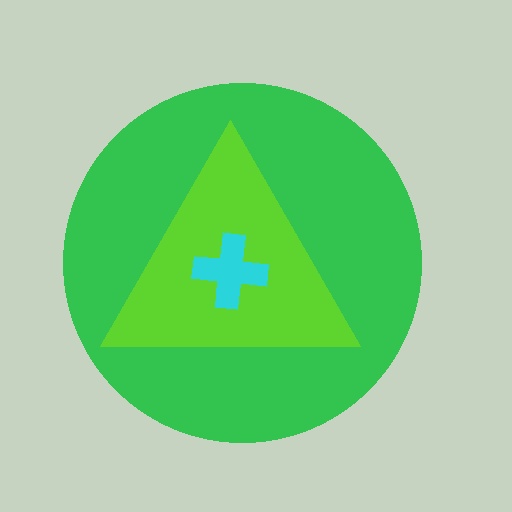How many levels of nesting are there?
3.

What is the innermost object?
The cyan cross.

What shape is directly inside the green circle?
The lime triangle.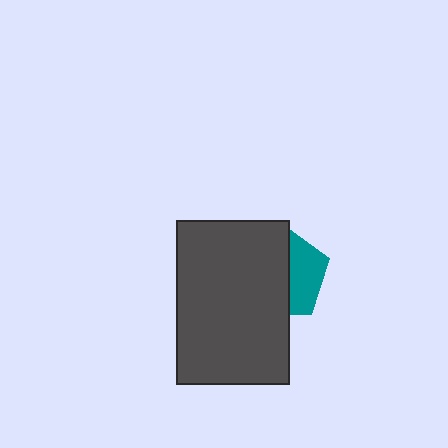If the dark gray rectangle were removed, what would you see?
You would see the complete teal pentagon.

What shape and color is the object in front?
The object in front is a dark gray rectangle.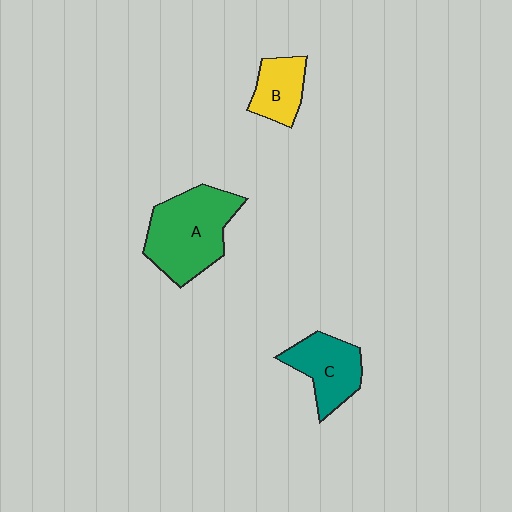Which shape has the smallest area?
Shape B (yellow).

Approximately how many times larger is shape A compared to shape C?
Approximately 1.6 times.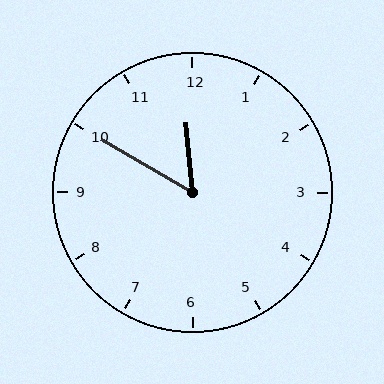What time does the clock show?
11:50.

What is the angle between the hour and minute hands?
Approximately 55 degrees.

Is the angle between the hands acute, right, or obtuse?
It is acute.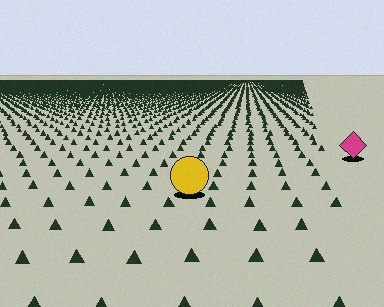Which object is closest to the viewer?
The yellow circle is closest. The texture marks near it are larger and more spread out.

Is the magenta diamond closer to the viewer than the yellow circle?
No. The yellow circle is closer — you can tell from the texture gradient: the ground texture is coarser near it.